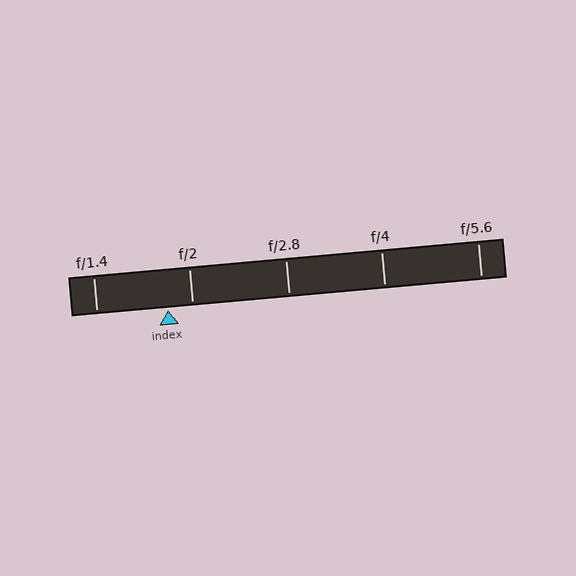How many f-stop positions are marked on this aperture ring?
There are 5 f-stop positions marked.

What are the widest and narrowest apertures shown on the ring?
The widest aperture shown is f/1.4 and the narrowest is f/5.6.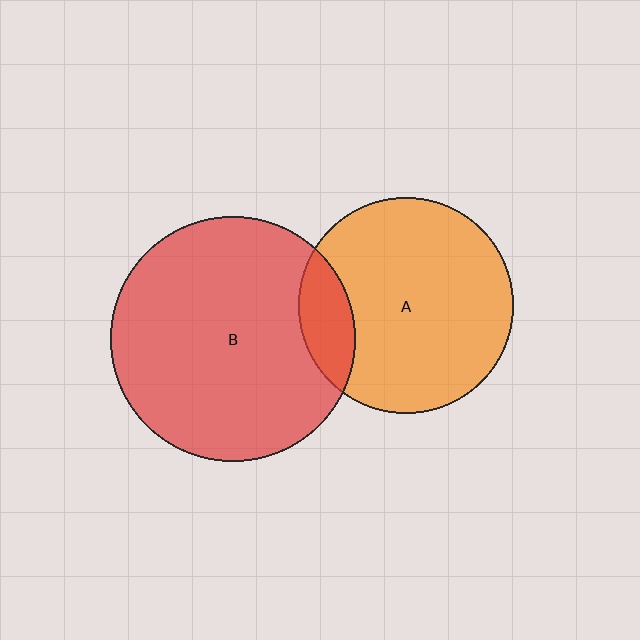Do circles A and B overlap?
Yes.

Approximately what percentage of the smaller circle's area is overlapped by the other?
Approximately 15%.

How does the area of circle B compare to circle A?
Approximately 1.3 times.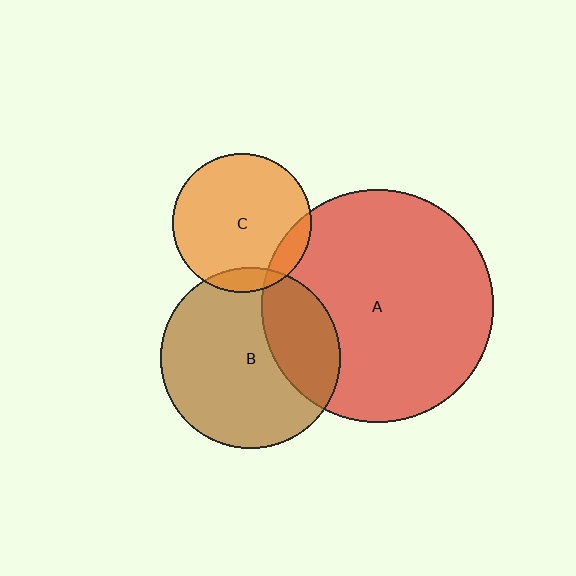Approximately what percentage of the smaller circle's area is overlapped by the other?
Approximately 10%.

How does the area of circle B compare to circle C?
Approximately 1.7 times.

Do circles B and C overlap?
Yes.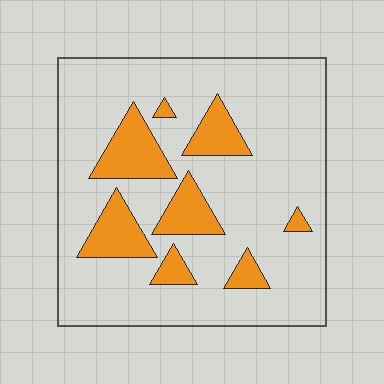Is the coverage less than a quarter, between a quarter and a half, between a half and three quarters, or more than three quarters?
Less than a quarter.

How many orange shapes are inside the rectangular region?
8.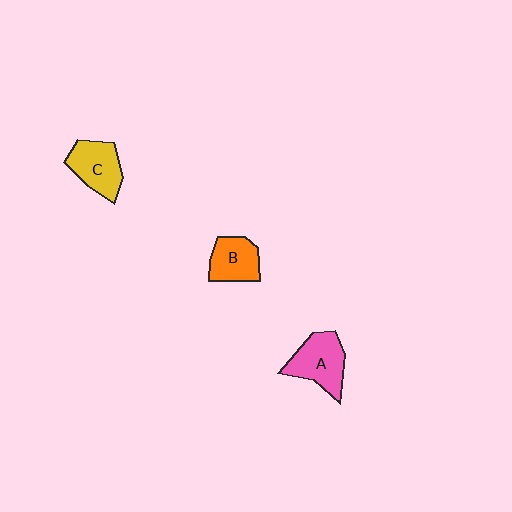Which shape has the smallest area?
Shape B (orange).